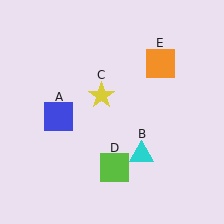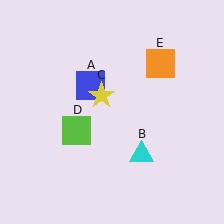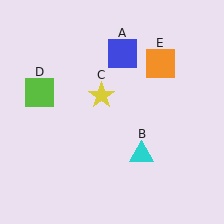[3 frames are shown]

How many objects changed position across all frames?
2 objects changed position: blue square (object A), lime square (object D).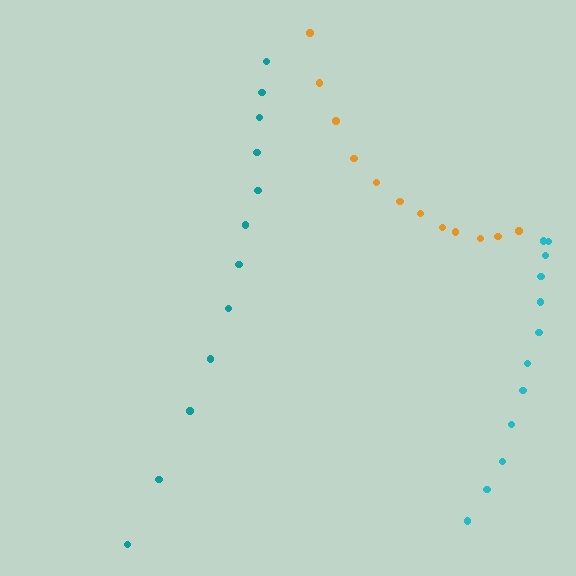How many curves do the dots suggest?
There are 3 distinct paths.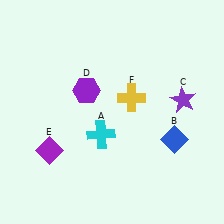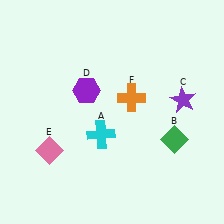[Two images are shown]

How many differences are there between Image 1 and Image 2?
There are 3 differences between the two images.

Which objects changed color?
B changed from blue to green. E changed from purple to pink. F changed from yellow to orange.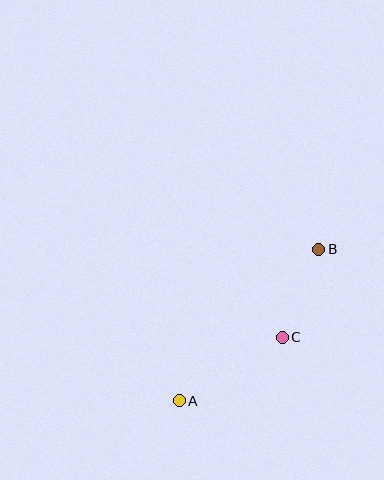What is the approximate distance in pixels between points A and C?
The distance between A and C is approximately 122 pixels.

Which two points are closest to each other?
Points B and C are closest to each other.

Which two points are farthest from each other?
Points A and B are farthest from each other.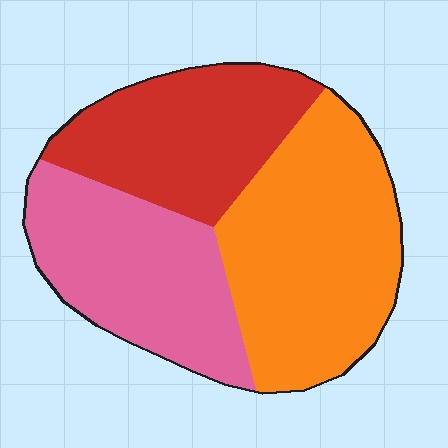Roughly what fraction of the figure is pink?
Pink takes up about one third (1/3) of the figure.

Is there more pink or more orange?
Orange.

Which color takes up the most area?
Orange, at roughly 40%.